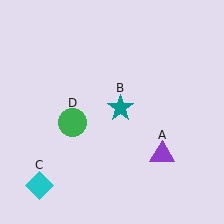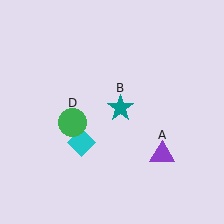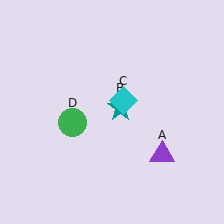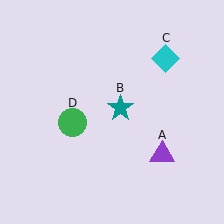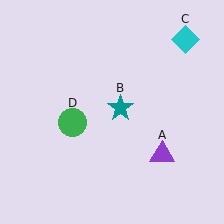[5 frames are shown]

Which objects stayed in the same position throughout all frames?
Purple triangle (object A) and teal star (object B) and green circle (object D) remained stationary.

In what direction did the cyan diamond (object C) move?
The cyan diamond (object C) moved up and to the right.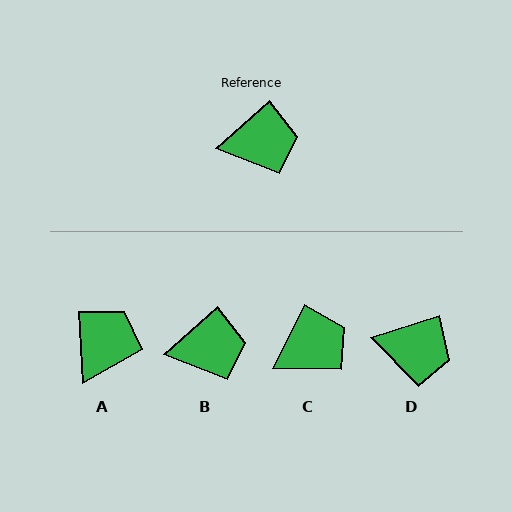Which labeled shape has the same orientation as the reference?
B.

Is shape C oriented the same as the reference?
No, it is off by about 22 degrees.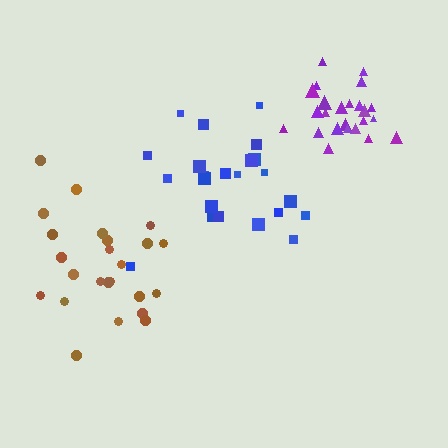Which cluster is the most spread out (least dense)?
Blue.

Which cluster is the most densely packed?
Purple.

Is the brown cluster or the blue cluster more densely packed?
Brown.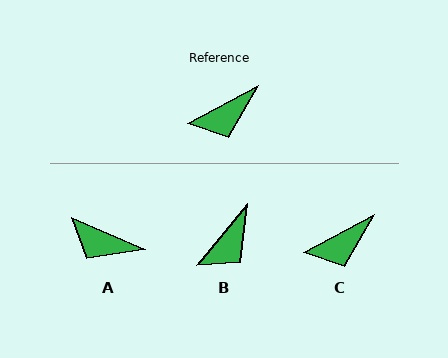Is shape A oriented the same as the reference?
No, it is off by about 52 degrees.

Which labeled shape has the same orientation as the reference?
C.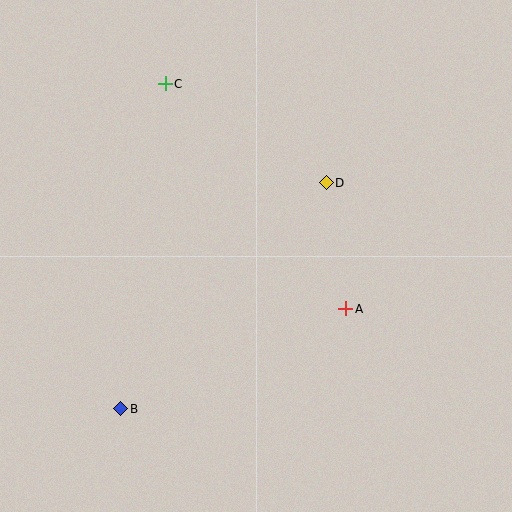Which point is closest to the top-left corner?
Point C is closest to the top-left corner.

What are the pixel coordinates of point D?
Point D is at (326, 183).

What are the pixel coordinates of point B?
Point B is at (121, 409).